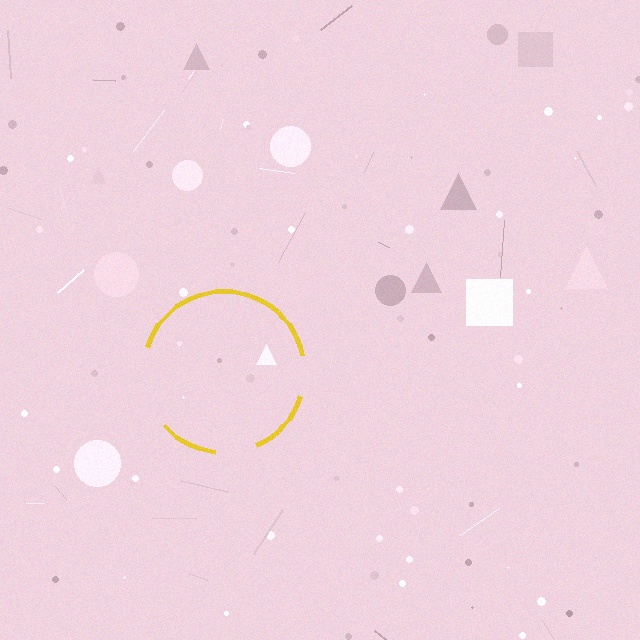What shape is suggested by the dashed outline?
The dashed outline suggests a circle.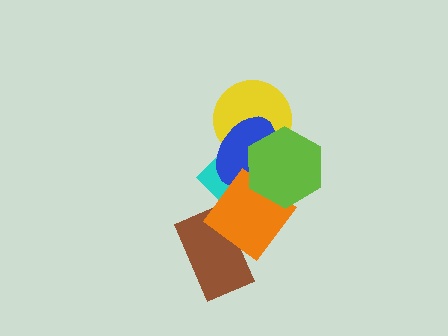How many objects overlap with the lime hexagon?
4 objects overlap with the lime hexagon.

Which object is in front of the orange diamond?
The lime hexagon is in front of the orange diamond.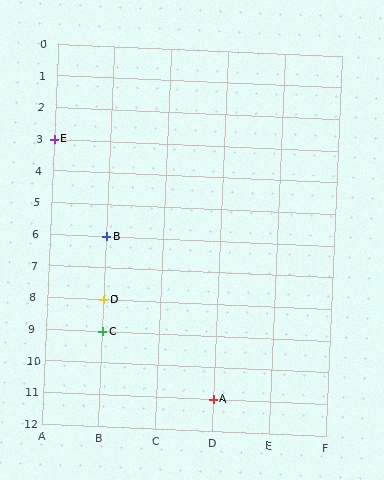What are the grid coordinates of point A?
Point A is at grid coordinates (D, 11).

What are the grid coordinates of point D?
Point D is at grid coordinates (B, 8).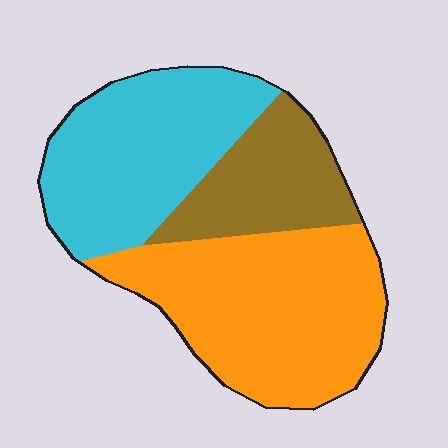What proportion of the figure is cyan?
Cyan takes up about one third (1/3) of the figure.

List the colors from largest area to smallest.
From largest to smallest: orange, cyan, brown.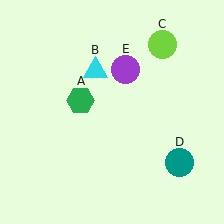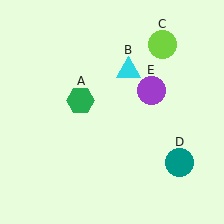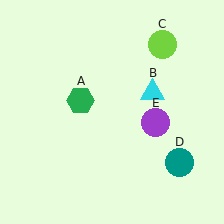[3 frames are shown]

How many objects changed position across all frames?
2 objects changed position: cyan triangle (object B), purple circle (object E).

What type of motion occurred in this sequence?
The cyan triangle (object B), purple circle (object E) rotated clockwise around the center of the scene.